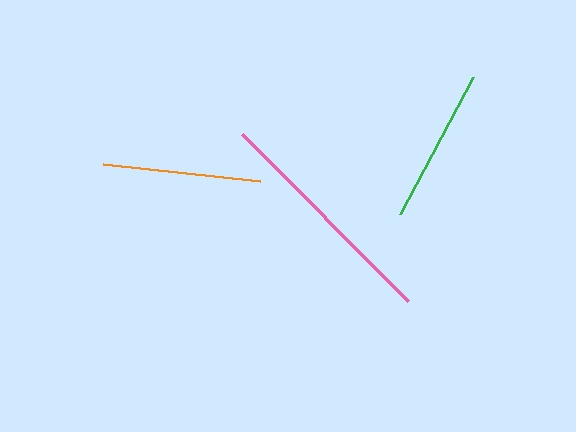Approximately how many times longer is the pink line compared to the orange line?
The pink line is approximately 1.5 times the length of the orange line.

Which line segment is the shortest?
The green line is the shortest at approximately 155 pixels.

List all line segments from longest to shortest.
From longest to shortest: pink, orange, green.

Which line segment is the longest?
The pink line is the longest at approximately 235 pixels.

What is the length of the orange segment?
The orange segment is approximately 157 pixels long.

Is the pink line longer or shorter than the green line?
The pink line is longer than the green line.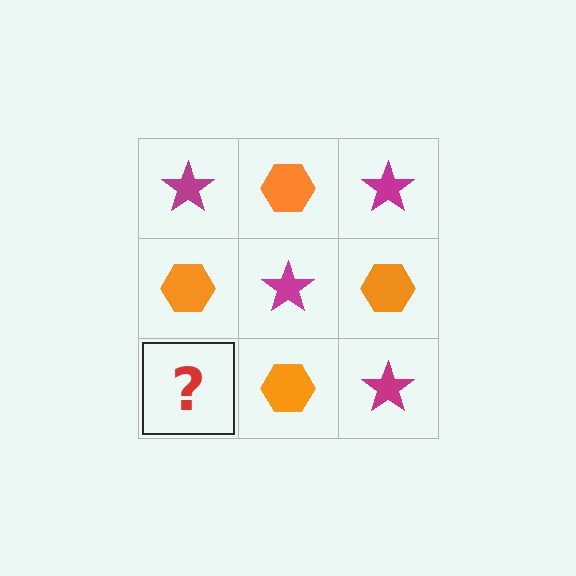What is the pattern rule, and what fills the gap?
The rule is that it alternates magenta star and orange hexagon in a checkerboard pattern. The gap should be filled with a magenta star.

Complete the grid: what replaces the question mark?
The question mark should be replaced with a magenta star.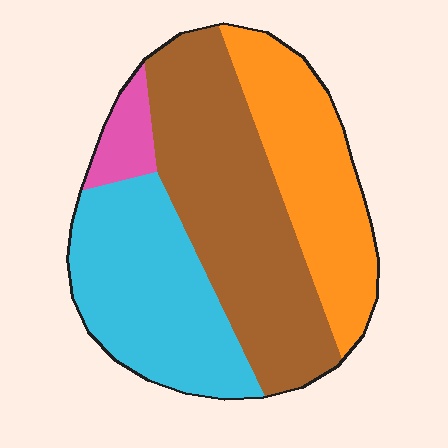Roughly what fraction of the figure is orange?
Orange takes up between a sixth and a third of the figure.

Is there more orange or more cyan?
Cyan.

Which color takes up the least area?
Pink, at roughly 5%.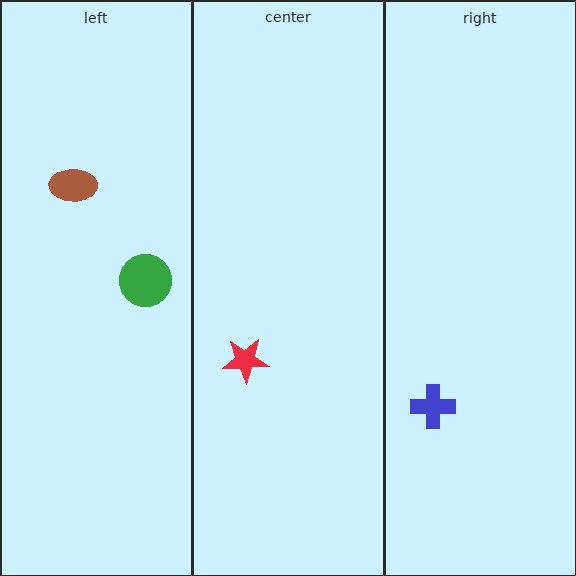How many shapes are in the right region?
1.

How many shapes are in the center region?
1.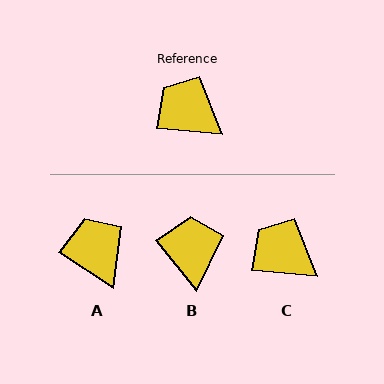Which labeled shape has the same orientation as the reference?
C.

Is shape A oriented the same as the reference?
No, it is off by about 28 degrees.